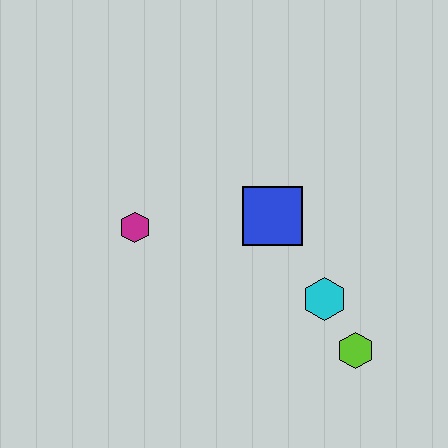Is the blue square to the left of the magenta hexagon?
No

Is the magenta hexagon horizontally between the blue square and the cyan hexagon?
No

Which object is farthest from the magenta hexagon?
The lime hexagon is farthest from the magenta hexagon.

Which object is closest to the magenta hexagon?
The blue square is closest to the magenta hexagon.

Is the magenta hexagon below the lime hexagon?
No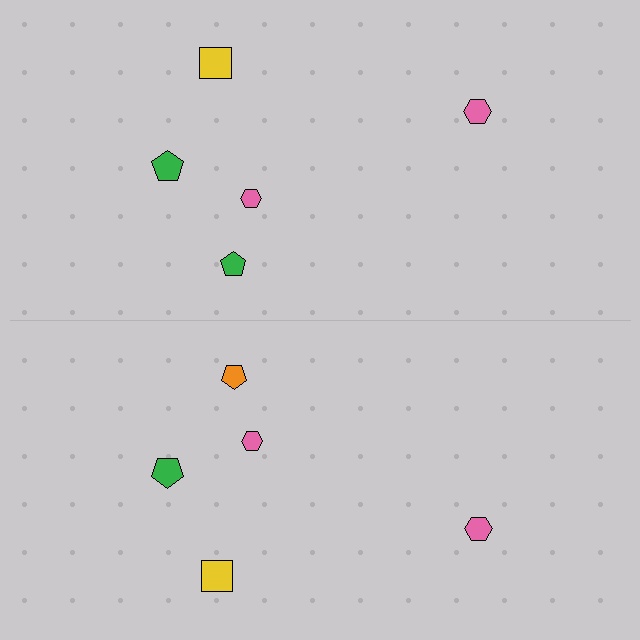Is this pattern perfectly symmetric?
No, the pattern is not perfectly symmetric. The orange pentagon on the bottom side breaks the symmetry — its mirror counterpart is green.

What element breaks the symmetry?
The orange pentagon on the bottom side breaks the symmetry — its mirror counterpart is green.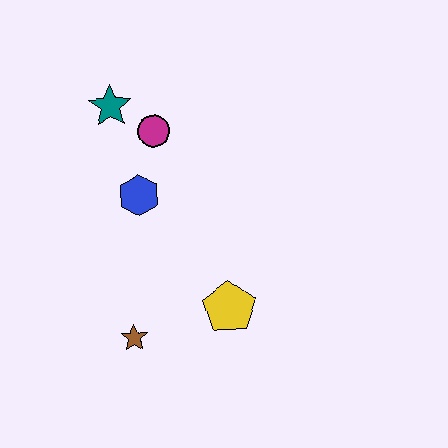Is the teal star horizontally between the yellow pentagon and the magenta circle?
No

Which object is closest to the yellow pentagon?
The brown star is closest to the yellow pentagon.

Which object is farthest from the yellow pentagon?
The teal star is farthest from the yellow pentagon.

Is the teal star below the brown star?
No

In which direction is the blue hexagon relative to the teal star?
The blue hexagon is below the teal star.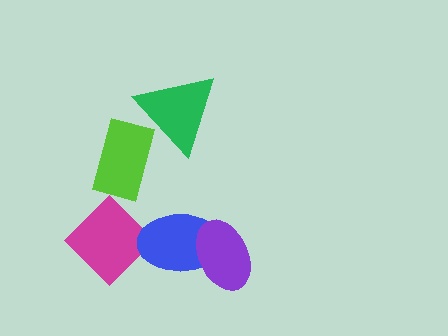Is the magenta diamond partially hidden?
Yes, it is partially covered by another shape.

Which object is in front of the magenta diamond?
The blue ellipse is in front of the magenta diamond.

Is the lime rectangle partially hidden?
Yes, it is partially covered by another shape.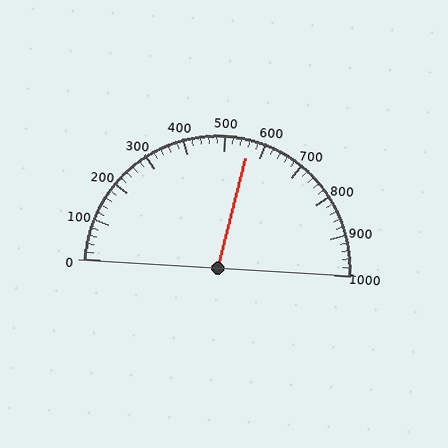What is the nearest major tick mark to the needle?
The nearest major tick mark is 600.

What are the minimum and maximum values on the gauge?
The gauge ranges from 0 to 1000.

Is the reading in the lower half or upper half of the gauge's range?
The reading is in the upper half of the range (0 to 1000).